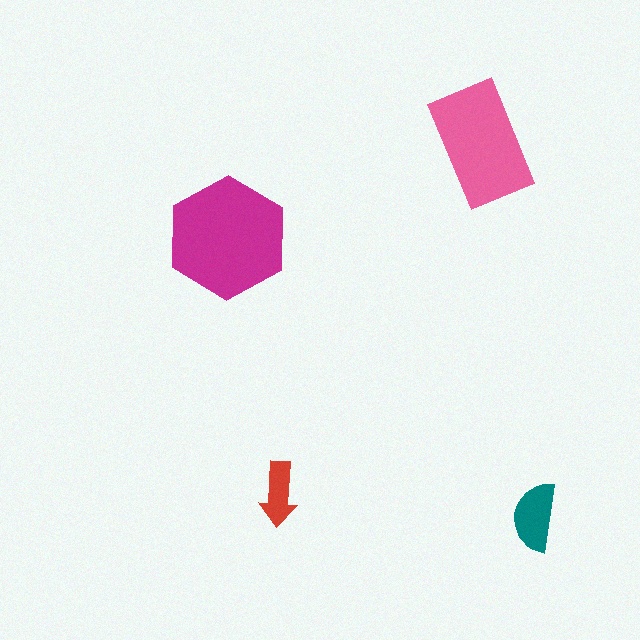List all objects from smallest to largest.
The red arrow, the teal semicircle, the pink rectangle, the magenta hexagon.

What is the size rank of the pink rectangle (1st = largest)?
2nd.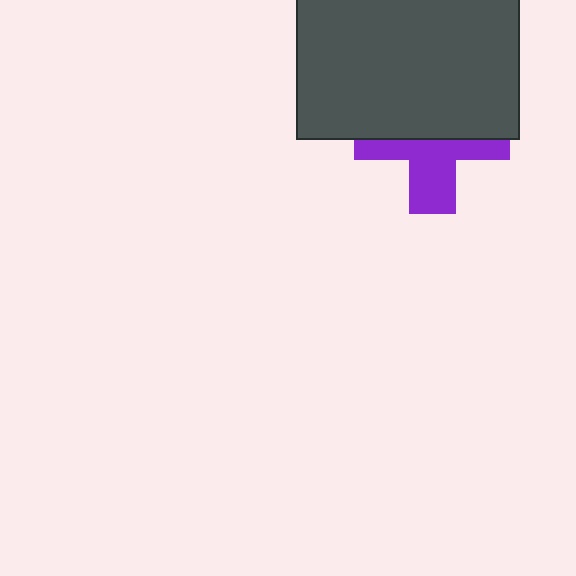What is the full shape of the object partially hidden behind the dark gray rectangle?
The partially hidden object is a purple cross.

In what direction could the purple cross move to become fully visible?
The purple cross could move down. That would shift it out from behind the dark gray rectangle entirely.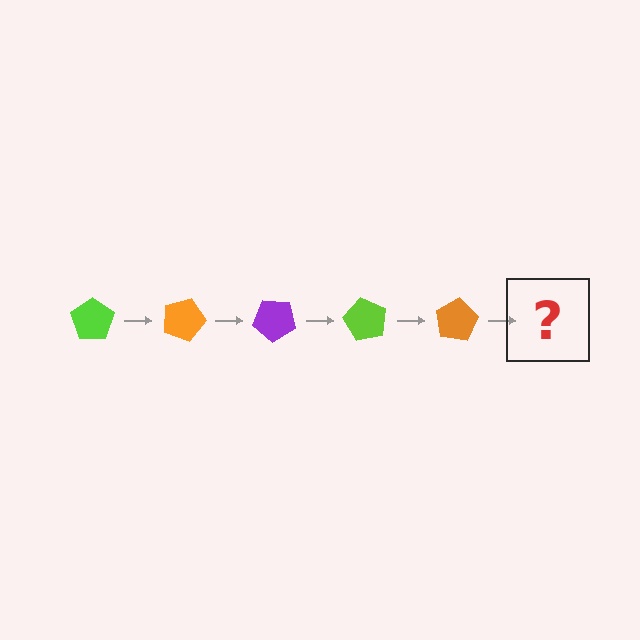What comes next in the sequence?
The next element should be a purple pentagon, rotated 100 degrees from the start.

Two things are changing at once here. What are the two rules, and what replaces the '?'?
The two rules are that it rotates 20 degrees each step and the color cycles through lime, orange, and purple. The '?' should be a purple pentagon, rotated 100 degrees from the start.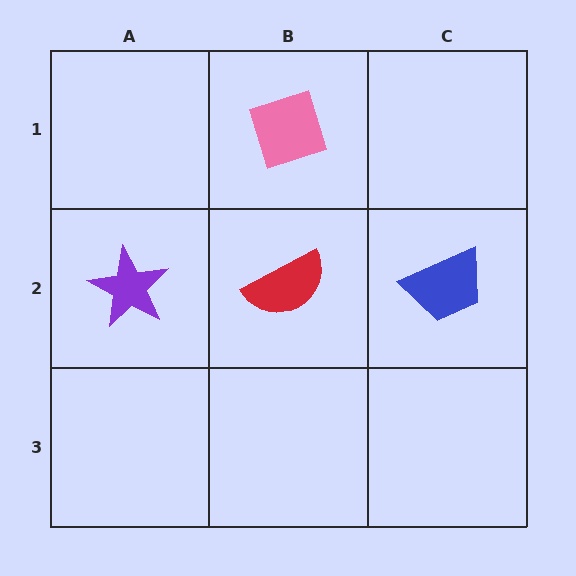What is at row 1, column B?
A pink diamond.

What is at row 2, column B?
A red semicircle.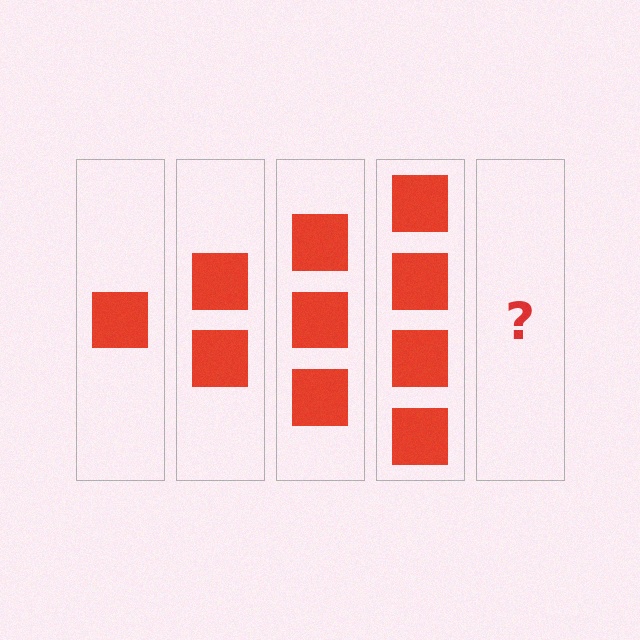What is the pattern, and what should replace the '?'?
The pattern is that each step adds one more square. The '?' should be 5 squares.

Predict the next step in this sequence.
The next step is 5 squares.